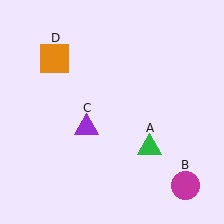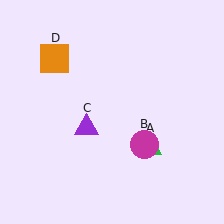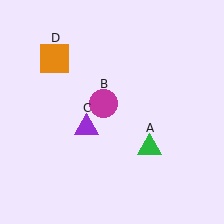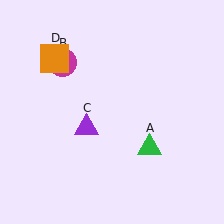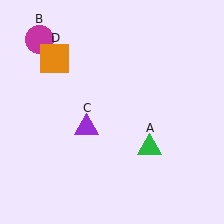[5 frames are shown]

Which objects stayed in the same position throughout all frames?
Green triangle (object A) and purple triangle (object C) and orange square (object D) remained stationary.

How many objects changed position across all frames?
1 object changed position: magenta circle (object B).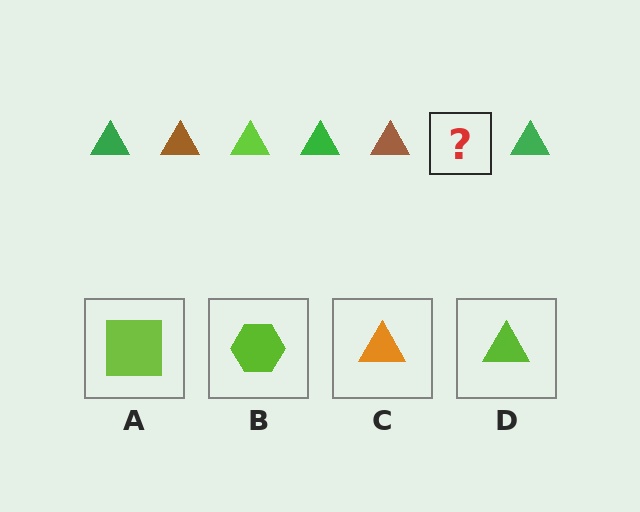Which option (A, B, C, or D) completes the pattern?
D.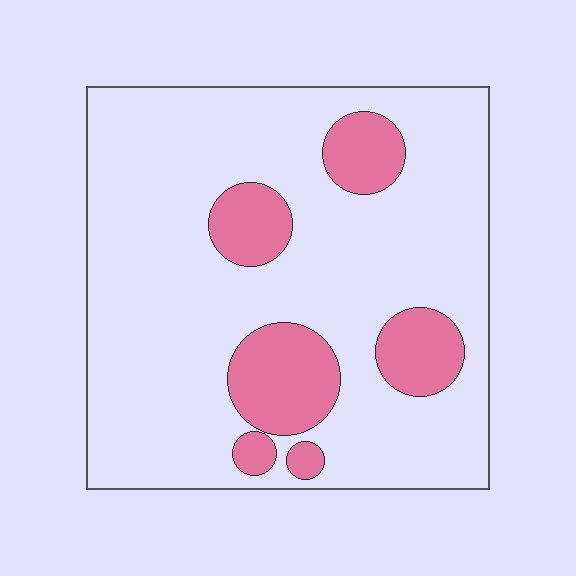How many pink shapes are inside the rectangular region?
6.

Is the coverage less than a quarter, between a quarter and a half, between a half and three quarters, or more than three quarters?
Less than a quarter.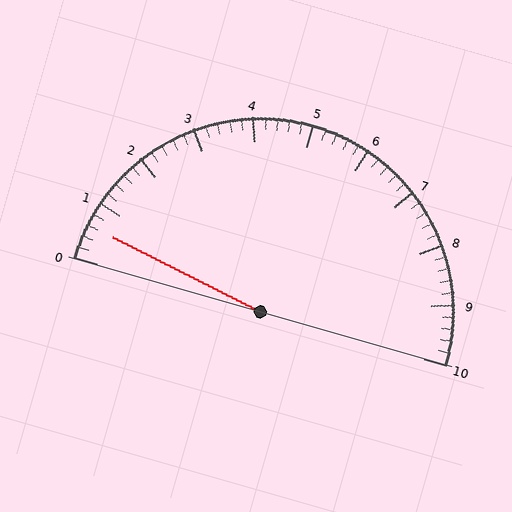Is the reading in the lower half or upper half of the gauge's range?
The reading is in the lower half of the range (0 to 10).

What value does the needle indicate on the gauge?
The needle indicates approximately 0.6.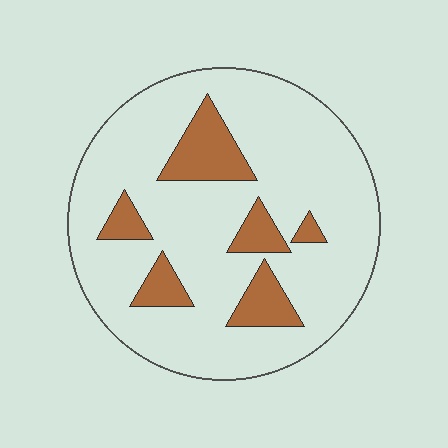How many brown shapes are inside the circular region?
6.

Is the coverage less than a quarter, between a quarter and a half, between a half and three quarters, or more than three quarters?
Less than a quarter.